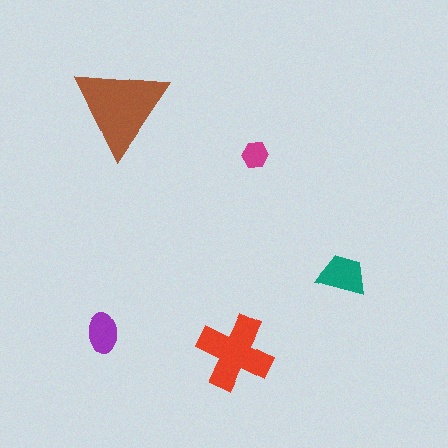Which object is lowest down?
The red cross is bottommost.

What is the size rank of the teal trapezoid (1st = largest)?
3rd.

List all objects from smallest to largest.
The magenta hexagon, the purple ellipse, the teal trapezoid, the red cross, the brown triangle.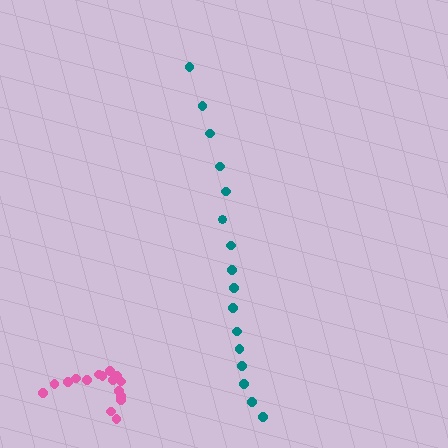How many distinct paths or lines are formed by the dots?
There are 2 distinct paths.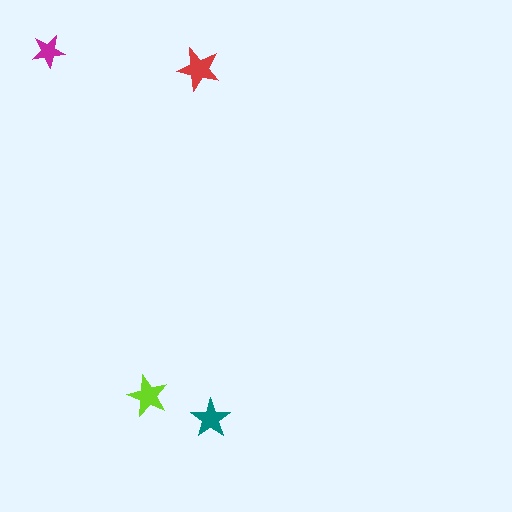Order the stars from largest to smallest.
the red one, the lime one, the teal one, the magenta one.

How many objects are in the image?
There are 4 objects in the image.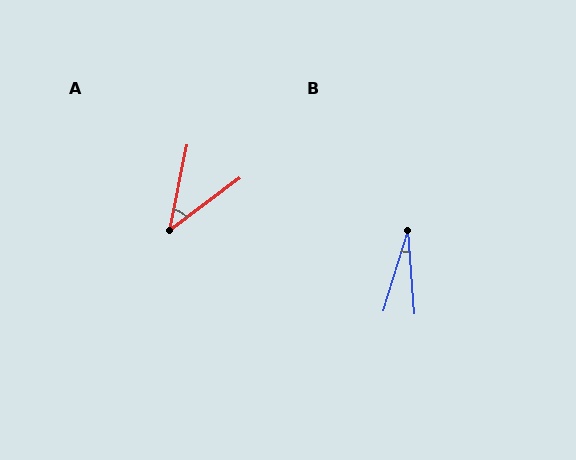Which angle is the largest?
A, at approximately 41 degrees.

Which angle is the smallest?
B, at approximately 21 degrees.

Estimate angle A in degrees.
Approximately 41 degrees.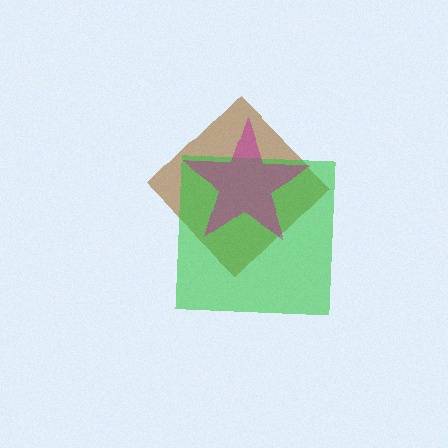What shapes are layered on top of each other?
The layered shapes are: a brown diamond, a green square, a magenta star.